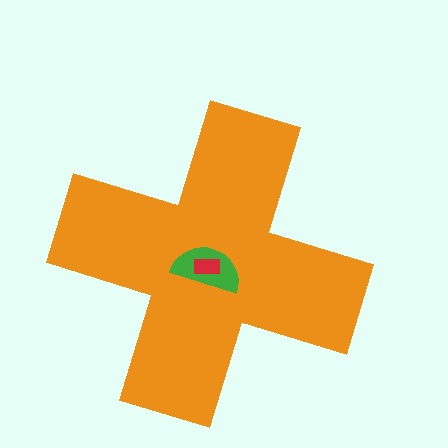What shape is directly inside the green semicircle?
The red rectangle.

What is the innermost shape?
The red rectangle.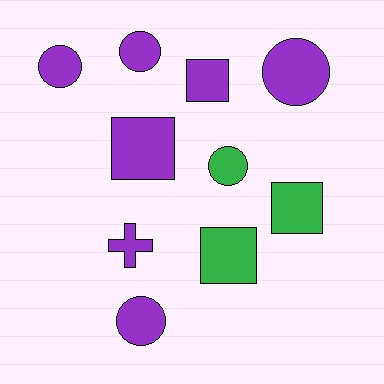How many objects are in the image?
There are 10 objects.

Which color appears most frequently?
Purple, with 7 objects.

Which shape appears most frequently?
Circle, with 5 objects.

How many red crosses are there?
There are no red crosses.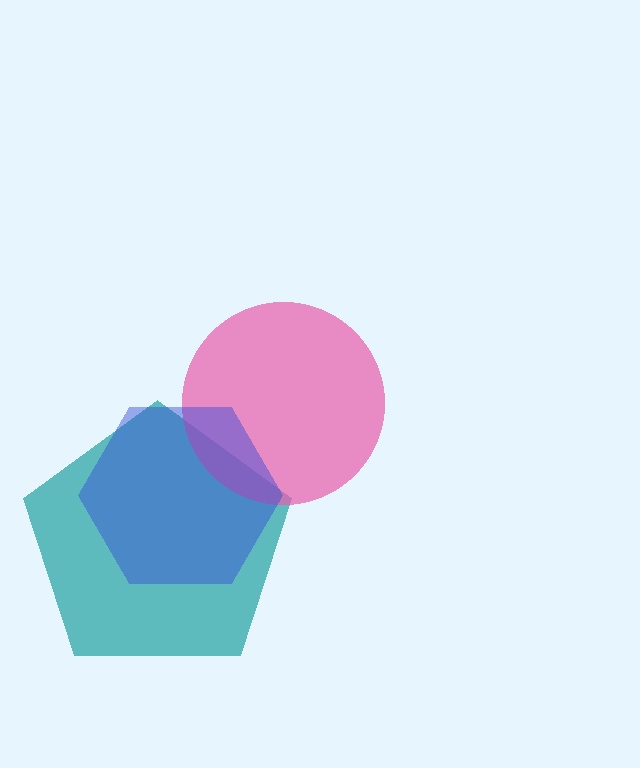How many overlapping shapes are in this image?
There are 3 overlapping shapes in the image.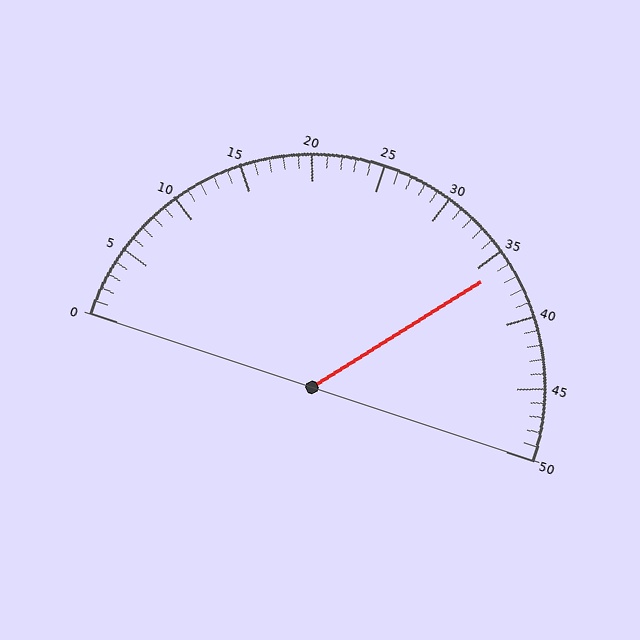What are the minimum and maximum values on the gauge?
The gauge ranges from 0 to 50.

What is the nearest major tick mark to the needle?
The nearest major tick mark is 35.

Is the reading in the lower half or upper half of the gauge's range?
The reading is in the upper half of the range (0 to 50).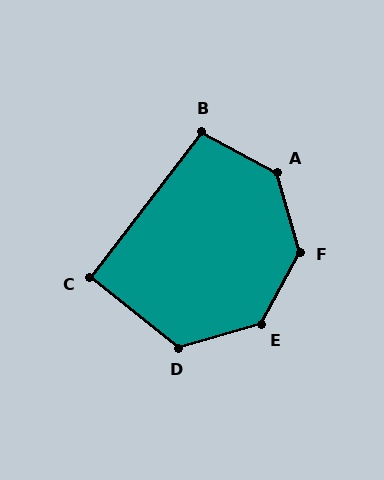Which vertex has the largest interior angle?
F, at approximately 136 degrees.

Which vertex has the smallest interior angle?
C, at approximately 91 degrees.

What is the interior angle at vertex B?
Approximately 99 degrees (obtuse).